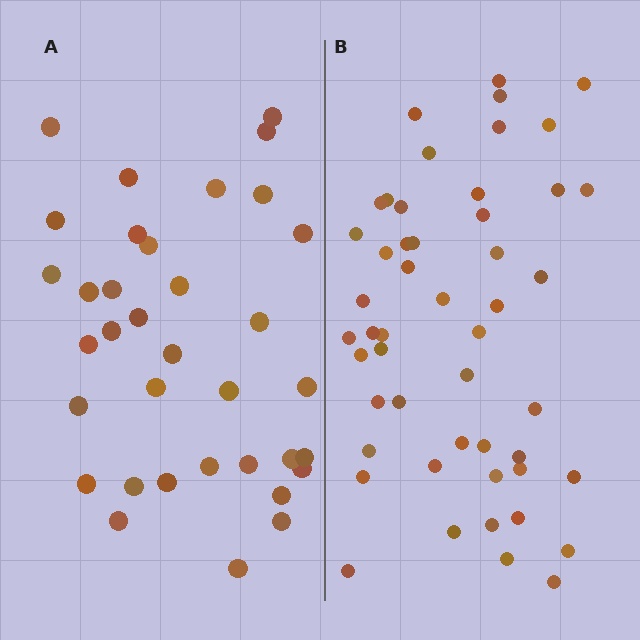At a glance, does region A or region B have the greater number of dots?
Region B (the right region) has more dots.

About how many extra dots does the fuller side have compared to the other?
Region B has approximately 15 more dots than region A.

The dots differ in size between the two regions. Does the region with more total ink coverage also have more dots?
No. Region A has more total ink coverage because its dots are larger, but region B actually contains more individual dots. Total area can be misleading — the number of items is what matters here.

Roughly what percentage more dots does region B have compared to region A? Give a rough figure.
About 45% more.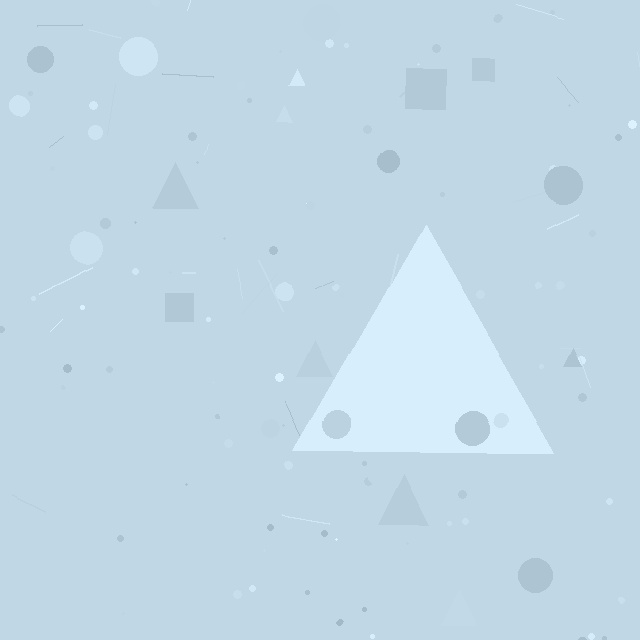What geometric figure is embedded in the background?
A triangle is embedded in the background.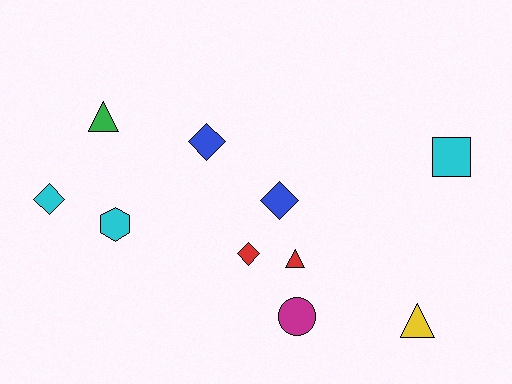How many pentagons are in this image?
There are no pentagons.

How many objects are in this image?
There are 10 objects.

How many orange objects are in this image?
There are no orange objects.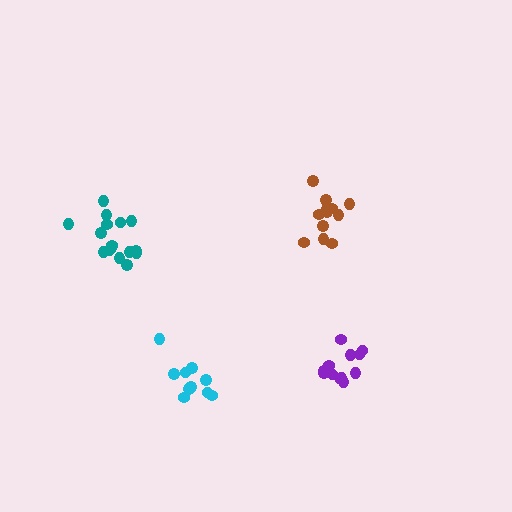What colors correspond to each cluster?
The clusters are colored: purple, cyan, brown, teal.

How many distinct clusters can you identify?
There are 4 distinct clusters.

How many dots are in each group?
Group 1: 12 dots, Group 2: 10 dots, Group 3: 12 dots, Group 4: 16 dots (50 total).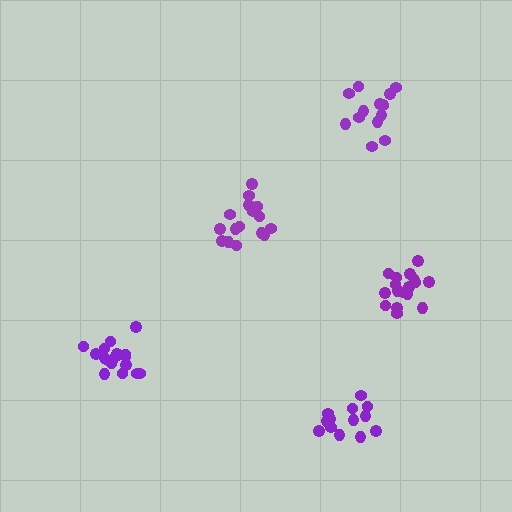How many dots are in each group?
Group 1: 17 dots, Group 2: 19 dots, Group 3: 18 dots, Group 4: 14 dots, Group 5: 13 dots (81 total).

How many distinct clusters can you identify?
There are 5 distinct clusters.